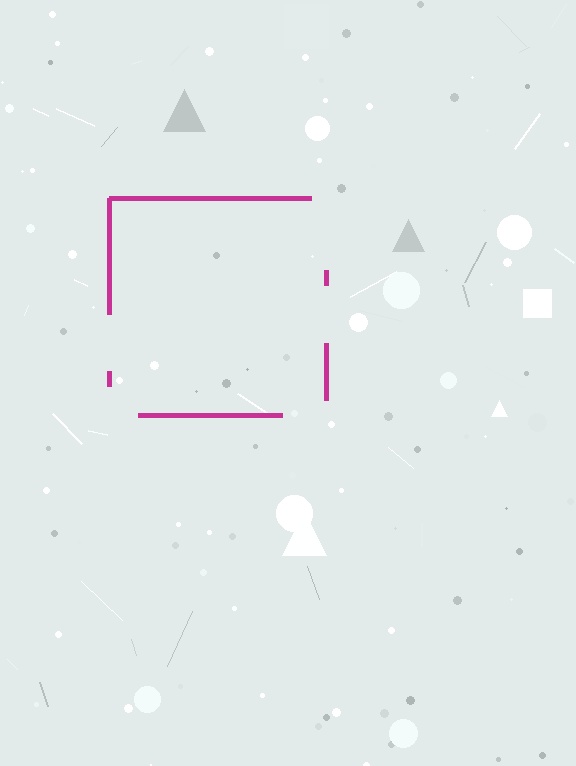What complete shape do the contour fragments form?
The contour fragments form a square.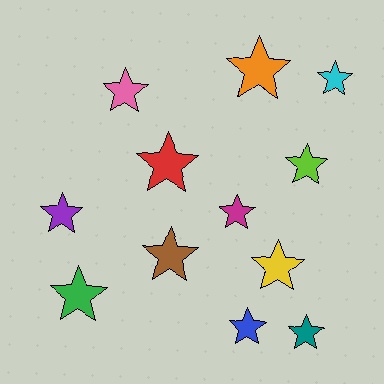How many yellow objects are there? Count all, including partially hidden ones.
There is 1 yellow object.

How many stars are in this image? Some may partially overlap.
There are 12 stars.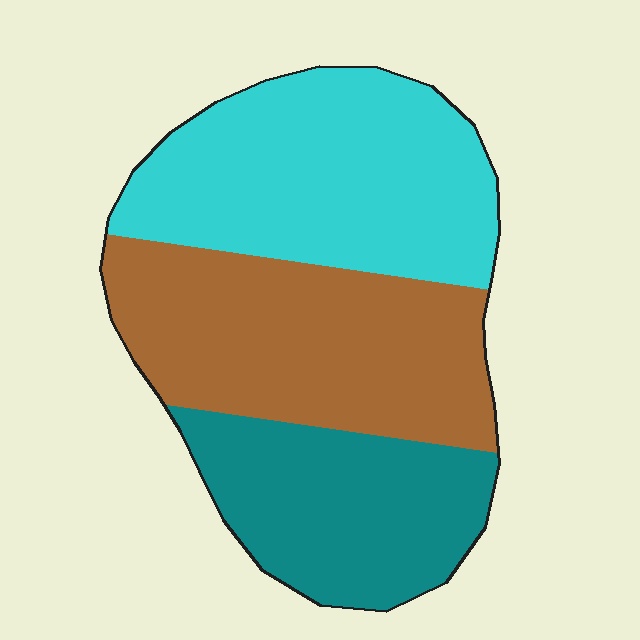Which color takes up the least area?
Teal, at roughly 25%.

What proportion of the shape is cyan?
Cyan covers roughly 35% of the shape.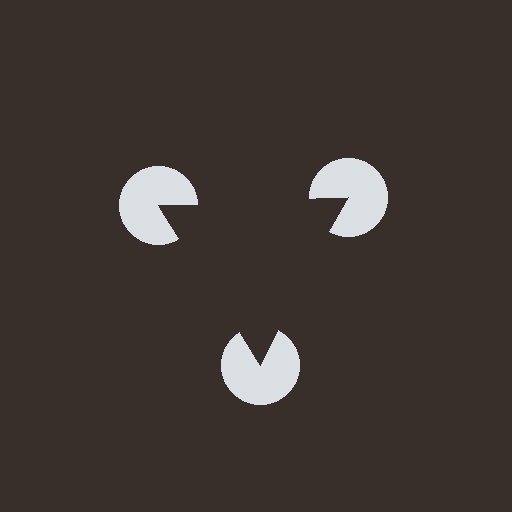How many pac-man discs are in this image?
There are 3 — one at each vertex of the illusory triangle.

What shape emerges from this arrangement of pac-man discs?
An illusory triangle — its edges are inferred from the aligned wedge cuts in the pac-man discs, not physically drawn.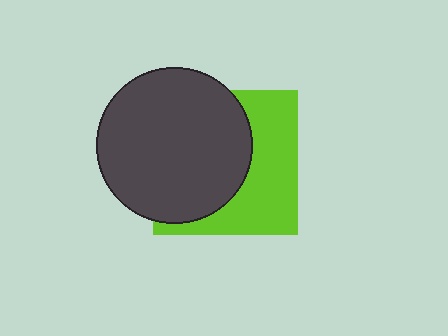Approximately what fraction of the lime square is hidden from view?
Roughly 55% of the lime square is hidden behind the dark gray circle.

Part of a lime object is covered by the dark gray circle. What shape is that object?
It is a square.